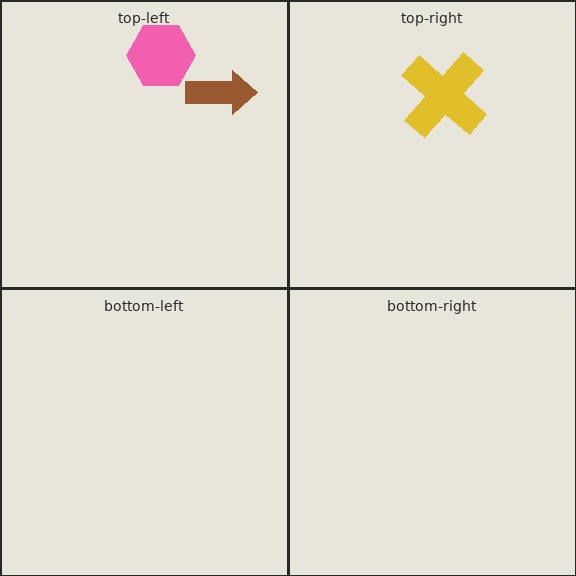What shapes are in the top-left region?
The pink hexagon, the brown arrow.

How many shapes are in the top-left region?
2.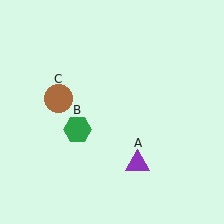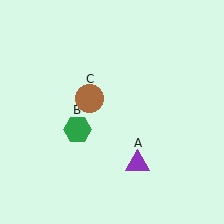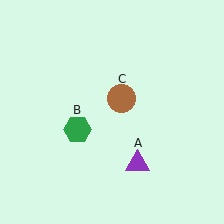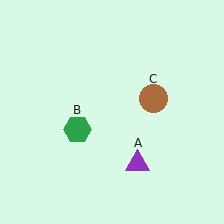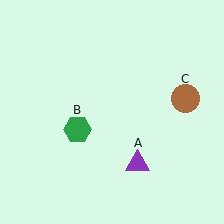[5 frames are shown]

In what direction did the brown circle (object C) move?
The brown circle (object C) moved right.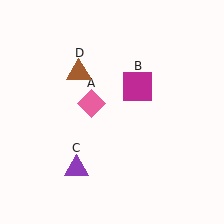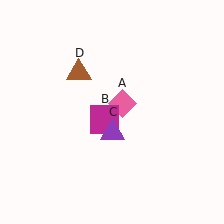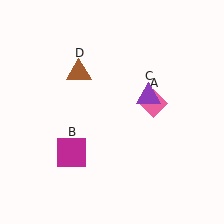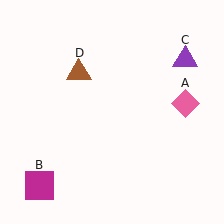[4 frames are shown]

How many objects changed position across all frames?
3 objects changed position: pink diamond (object A), magenta square (object B), purple triangle (object C).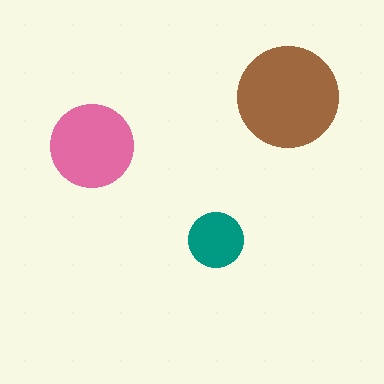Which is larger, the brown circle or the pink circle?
The brown one.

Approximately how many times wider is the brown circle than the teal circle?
About 2 times wider.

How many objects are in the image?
There are 3 objects in the image.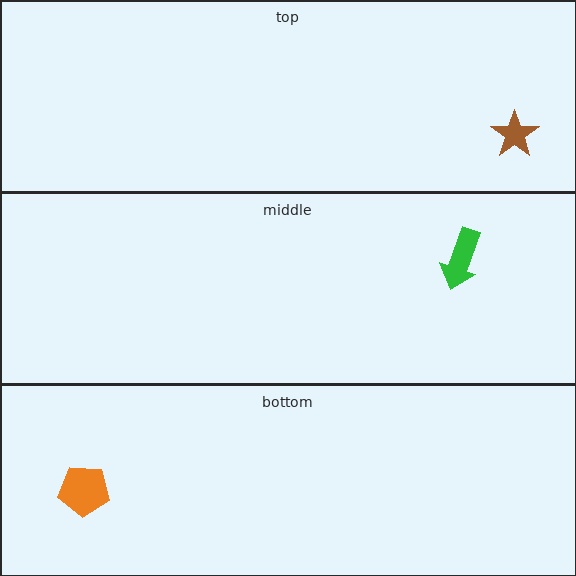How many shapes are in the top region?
1.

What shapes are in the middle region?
The green arrow.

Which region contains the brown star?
The top region.